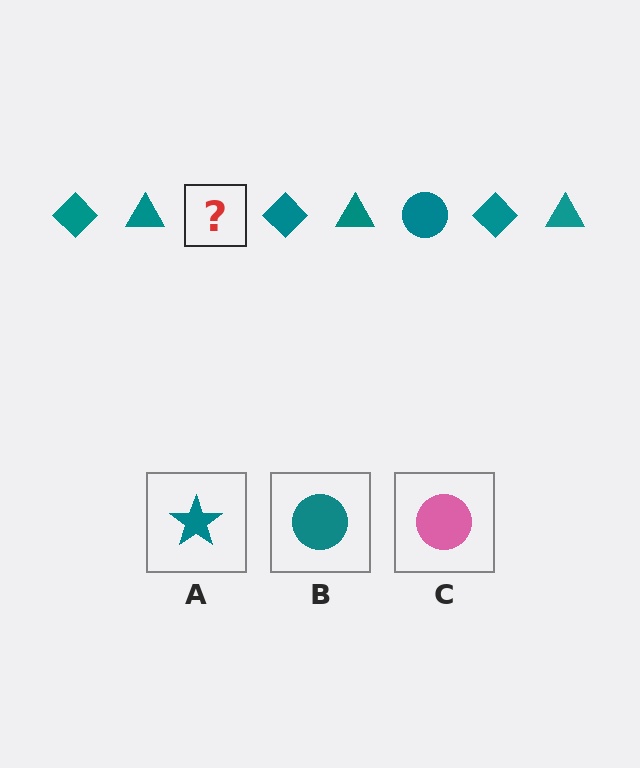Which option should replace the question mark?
Option B.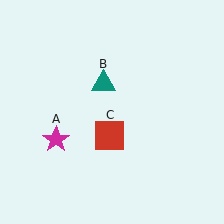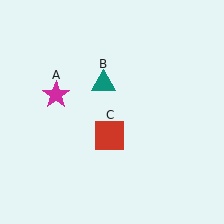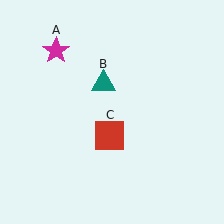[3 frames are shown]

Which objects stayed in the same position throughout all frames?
Teal triangle (object B) and red square (object C) remained stationary.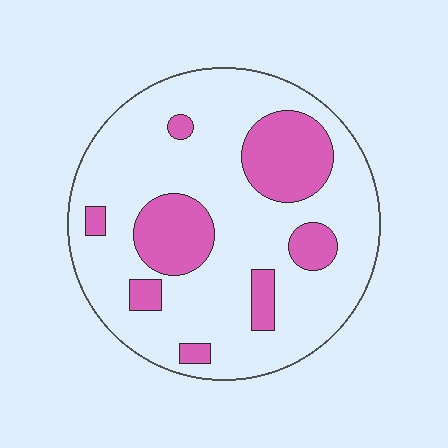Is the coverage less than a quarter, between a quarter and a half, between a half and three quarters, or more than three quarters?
Less than a quarter.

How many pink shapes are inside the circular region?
8.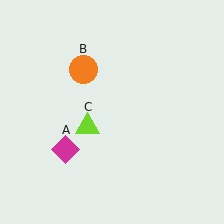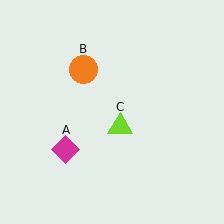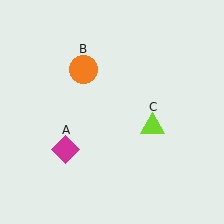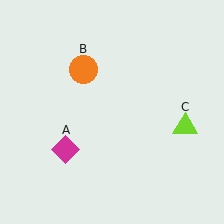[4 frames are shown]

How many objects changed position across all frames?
1 object changed position: lime triangle (object C).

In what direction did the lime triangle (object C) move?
The lime triangle (object C) moved right.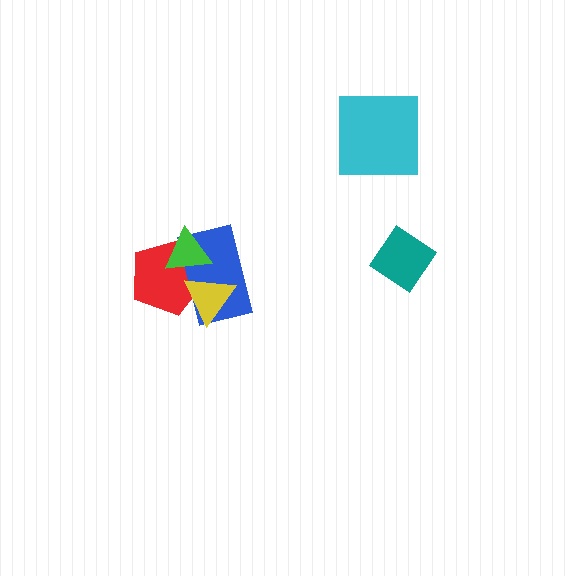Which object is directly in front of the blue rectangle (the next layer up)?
The yellow triangle is directly in front of the blue rectangle.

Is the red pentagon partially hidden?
Yes, it is partially covered by another shape.